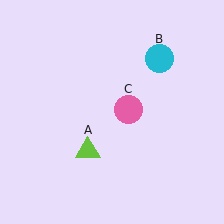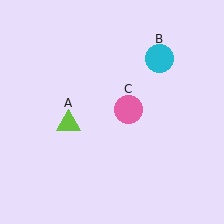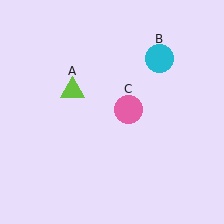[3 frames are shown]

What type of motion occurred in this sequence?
The lime triangle (object A) rotated clockwise around the center of the scene.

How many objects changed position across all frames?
1 object changed position: lime triangle (object A).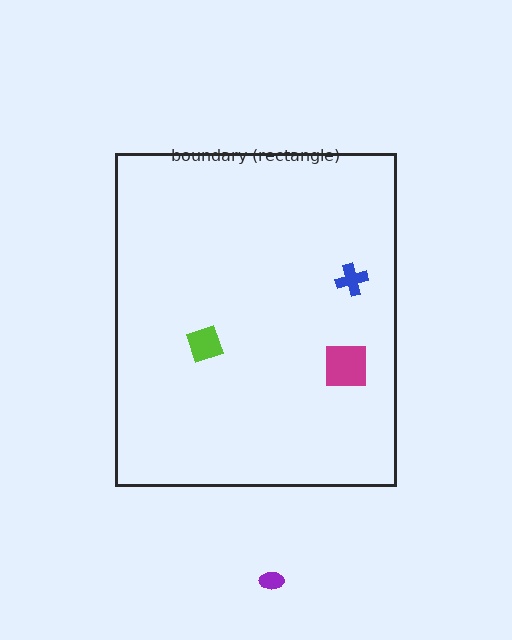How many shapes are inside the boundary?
3 inside, 1 outside.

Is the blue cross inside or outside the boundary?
Inside.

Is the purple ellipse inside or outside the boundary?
Outside.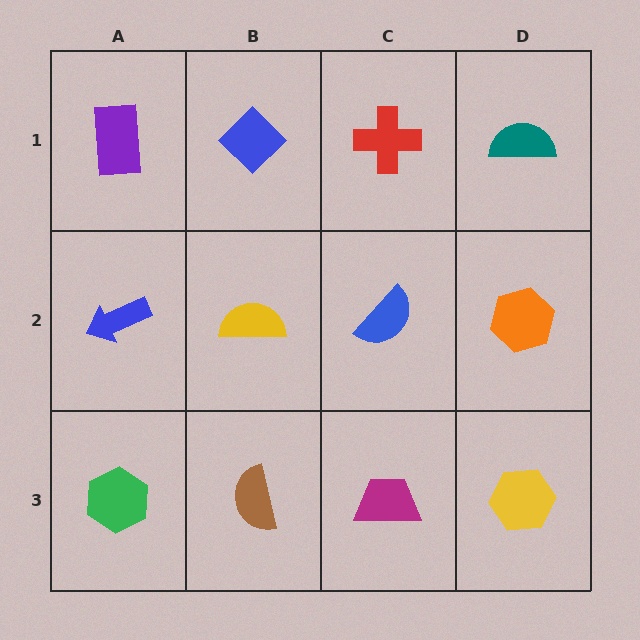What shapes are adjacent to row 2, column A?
A purple rectangle (row 1, column A), a green hexagon (row 3, column A), a yellow semicircle (row 2, column B).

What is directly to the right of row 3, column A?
A brown semicircle.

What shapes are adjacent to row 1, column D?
An orange hexagon (row 2, column D), a red cross (row 1, column C).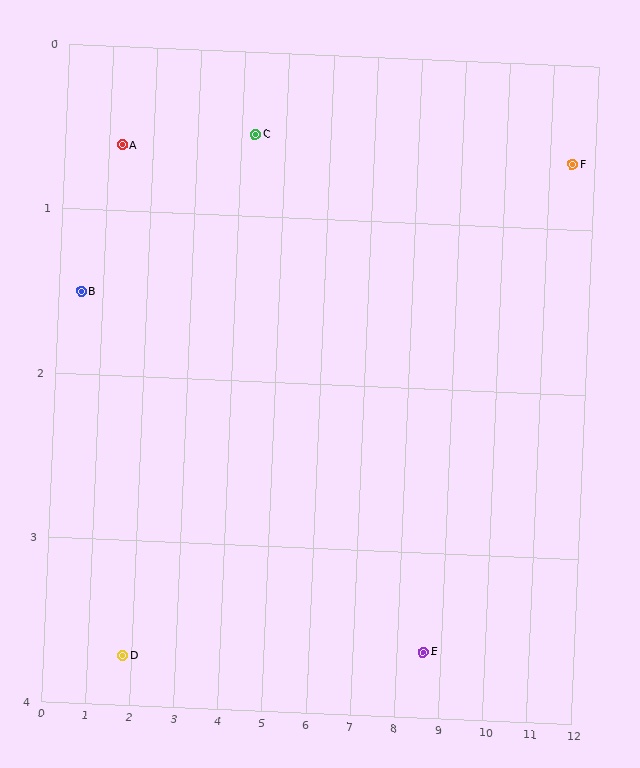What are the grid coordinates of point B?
Point B is at approximately (0.5, 1.5).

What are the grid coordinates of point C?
Point C is at approximately (4.3, 0.5).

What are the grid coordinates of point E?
Point E is at approximately (8.6, 3.6).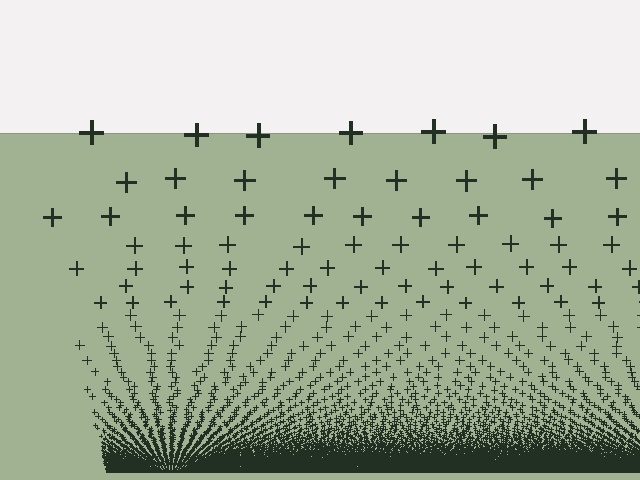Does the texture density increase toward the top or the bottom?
Density increases toward the bottom.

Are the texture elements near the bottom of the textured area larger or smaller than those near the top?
Smaller. The gradient is inverted — elements near the bottom are smaller and denser.